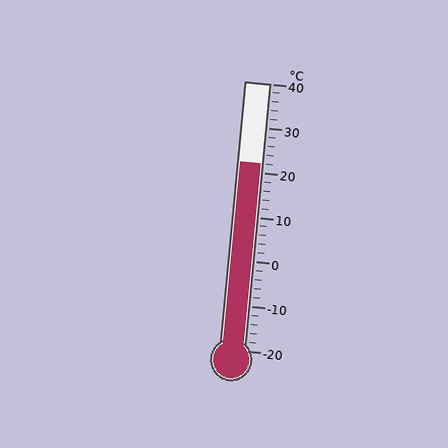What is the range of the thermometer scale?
The thermometer scale ranges from -20°C to 40°C.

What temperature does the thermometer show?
The thermometer shows approximately 22°C.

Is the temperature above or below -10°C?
The temperature is above -10°C.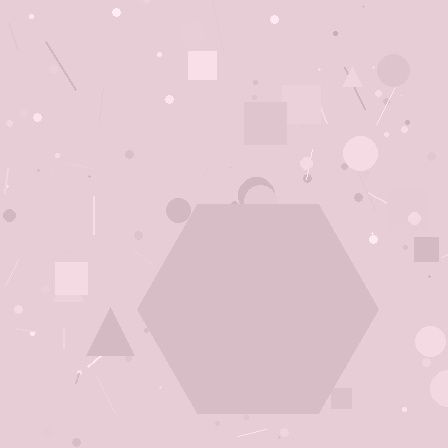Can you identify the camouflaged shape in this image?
The camouflaged shape is a hexagon.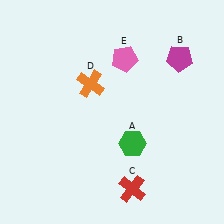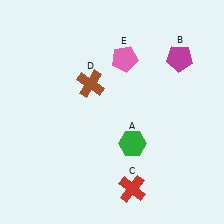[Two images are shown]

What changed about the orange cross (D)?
In Image 1, D is orange. In Image 2, it changed to brown.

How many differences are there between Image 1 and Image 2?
There is 1 difference between the two images.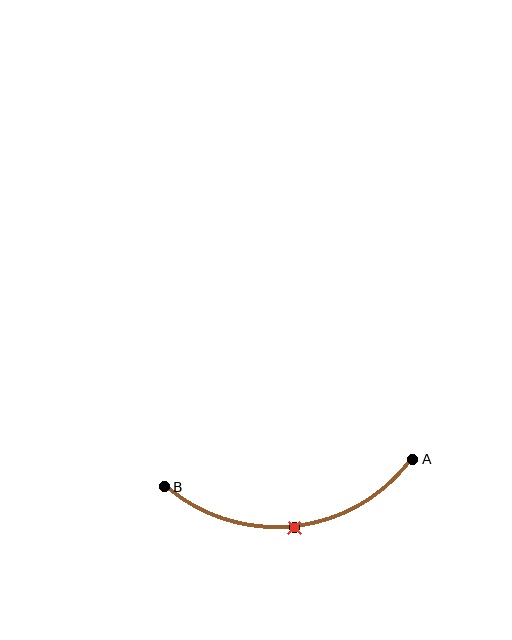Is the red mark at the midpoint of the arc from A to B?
Yes. The red mark lies on the arc at equal arc-length from both A and B — it is the arc midpoint.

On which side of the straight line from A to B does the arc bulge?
The arc bulges below the straight line connecting A and B.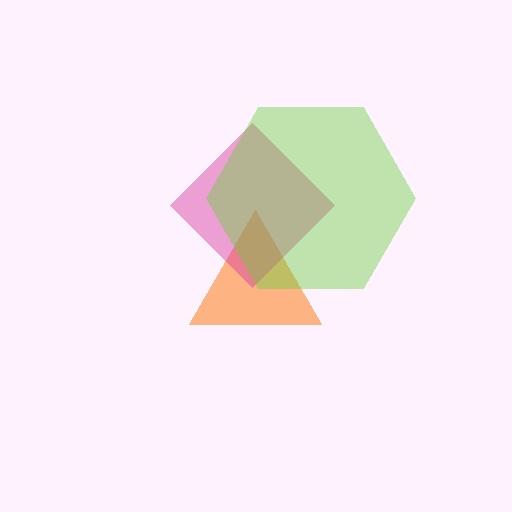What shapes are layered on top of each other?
The layered shapes are: an orange triangle, a magenta diamond, a lime hexagon.